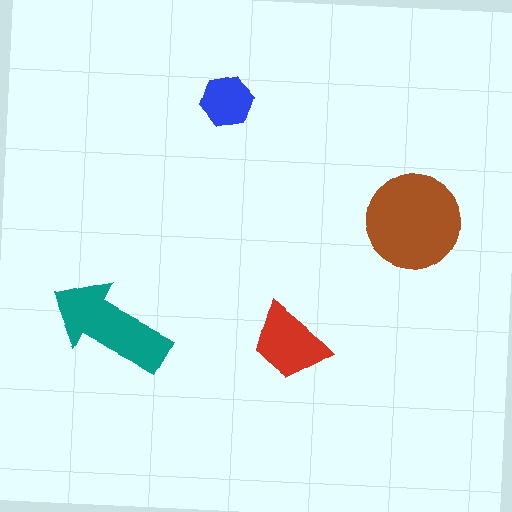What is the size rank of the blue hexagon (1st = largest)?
4th.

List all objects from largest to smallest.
The brown circle, the teal arrow, the red trapezoid, the blue hexagon.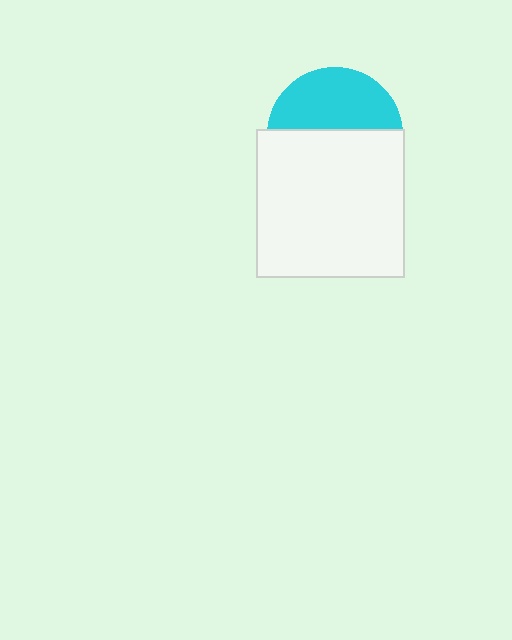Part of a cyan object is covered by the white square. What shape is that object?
It is a circle.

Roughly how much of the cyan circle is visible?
A small part of it is visible (roughly 45%).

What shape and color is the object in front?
The object in front is a white square.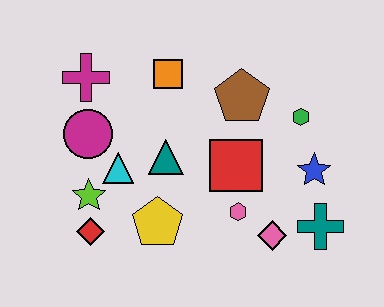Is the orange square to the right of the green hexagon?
No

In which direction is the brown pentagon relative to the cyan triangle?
The brown pentagon is to the right of the cyan triangle.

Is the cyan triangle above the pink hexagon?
Yes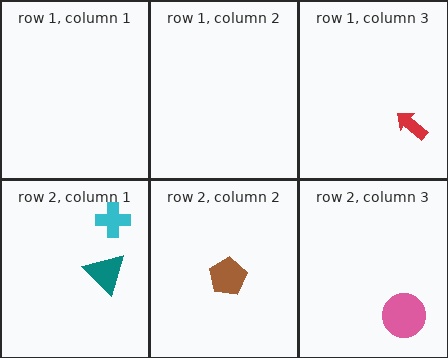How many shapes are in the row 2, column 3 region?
1.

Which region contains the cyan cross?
The row 2, column 1 region.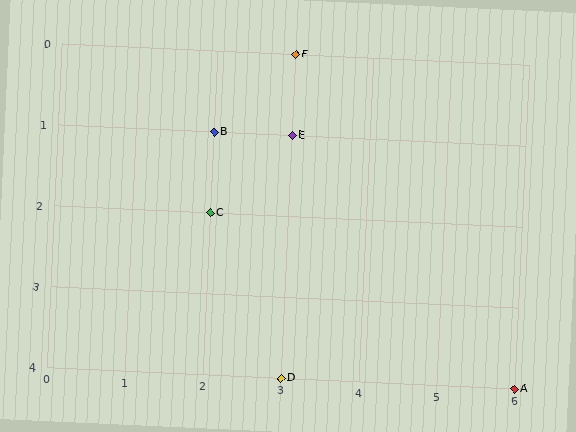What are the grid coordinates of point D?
Point D is at grid coordinates (3, 4).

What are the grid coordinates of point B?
Point B is at grid coordinates (2, 1).